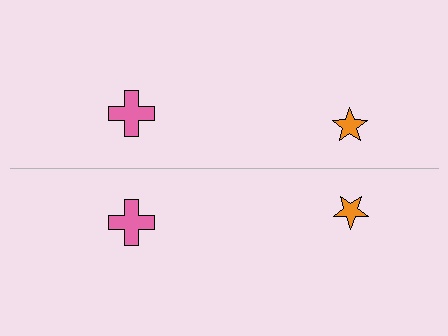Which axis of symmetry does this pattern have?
The pattern has a horizontal axis of symmetry running through the center of the image.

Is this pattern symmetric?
Yes, this pattern has bilateral (reflection) symmetry.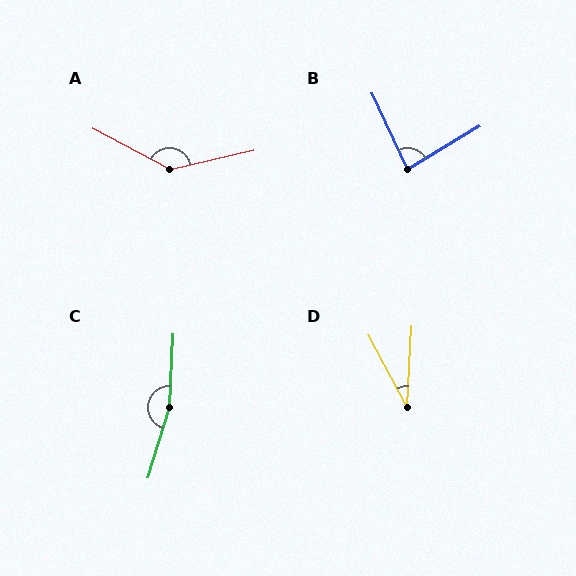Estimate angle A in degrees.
Approximately 139 degrees.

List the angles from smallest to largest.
D (31°), B (84°), A (139°), C (166°).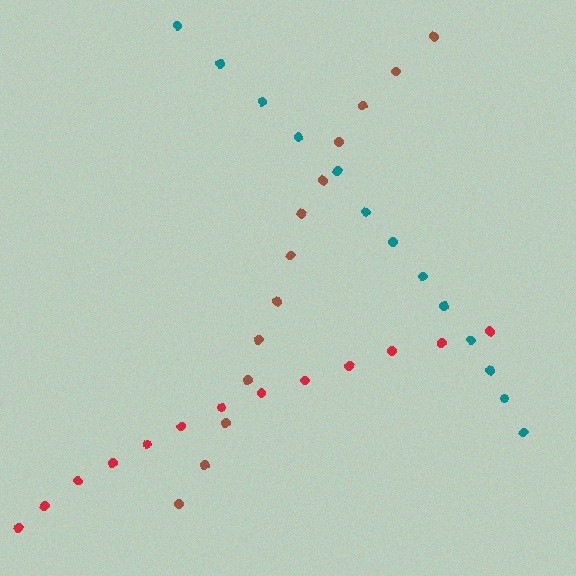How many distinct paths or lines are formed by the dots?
There are 3 distinct paths.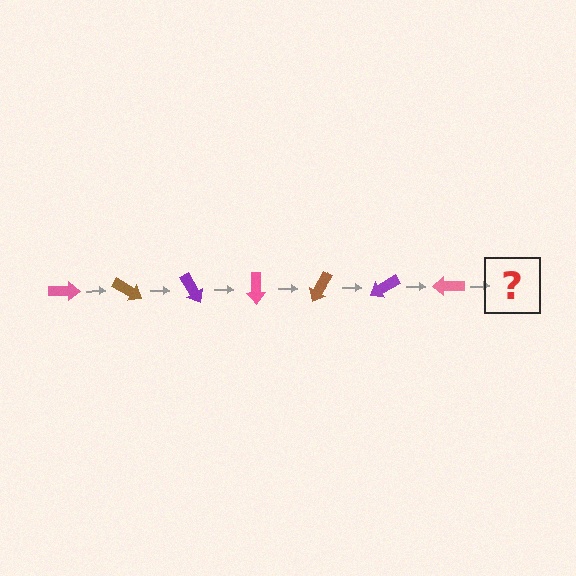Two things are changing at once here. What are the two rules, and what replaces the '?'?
The two rules are that it rotates 30 degrees each step and the color cycles through pink, brown, and purple. The '?' should be a brown arrow, rotated 210 degrees from the start.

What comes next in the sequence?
The next element should be a brown arrow, rotated 210 degrees from the start.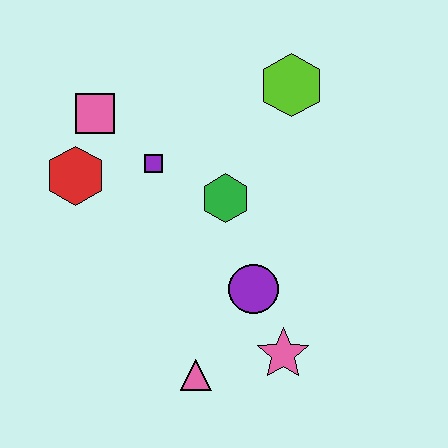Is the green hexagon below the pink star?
No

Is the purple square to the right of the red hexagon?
Yes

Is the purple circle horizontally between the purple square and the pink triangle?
No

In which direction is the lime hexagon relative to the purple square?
The lime hexagon is to the right of the purple square.